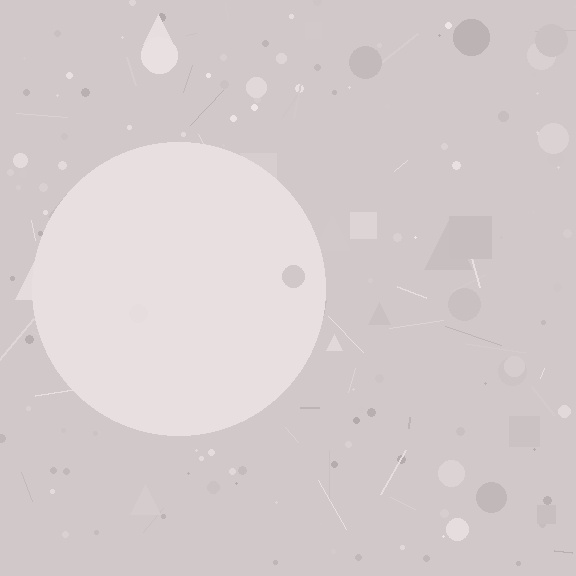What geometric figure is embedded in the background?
A circle is embedded in the background.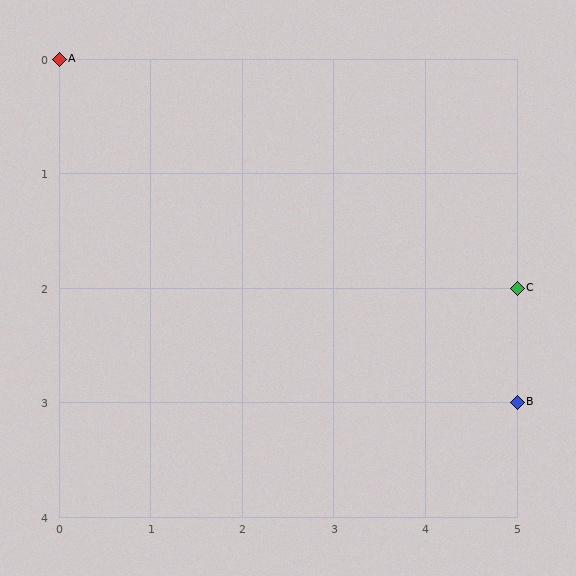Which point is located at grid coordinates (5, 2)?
Point C is at (5, 2).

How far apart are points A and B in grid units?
Points A and B are 5 columns and 3 rows apart (about 5.8 grid units diagonally).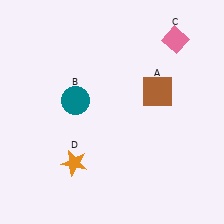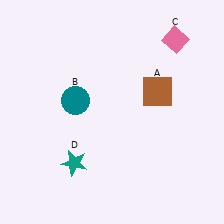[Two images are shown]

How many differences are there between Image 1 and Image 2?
There is 1 difference between the two images.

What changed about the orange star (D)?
In Image 1, D is orange. In Image 2, it changed to teal.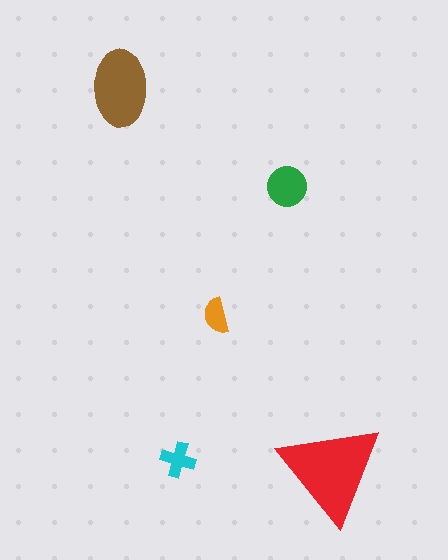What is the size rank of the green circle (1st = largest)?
3rd.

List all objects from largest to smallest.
The red triangle, the brown ellipse, the green circle, the cyan cross, the orange semicircle.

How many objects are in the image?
There are 5 objects in the image.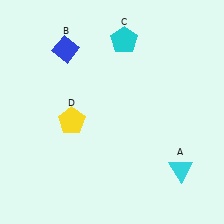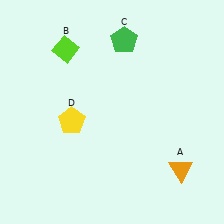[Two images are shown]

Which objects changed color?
A changed from cyan to orange. B changed from blue to lime. C changed from cyan to green.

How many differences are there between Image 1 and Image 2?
There are 3 differences between the two images.